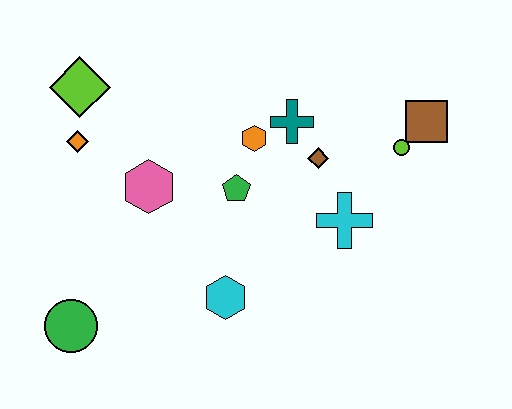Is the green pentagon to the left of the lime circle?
Yes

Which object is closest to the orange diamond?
The lime diamond is closest to the orange diamond.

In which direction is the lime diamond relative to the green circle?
The lime diamond is above the green circle.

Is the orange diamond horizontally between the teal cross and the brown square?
No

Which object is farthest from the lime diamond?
The brown square is farthest from the lime diamond.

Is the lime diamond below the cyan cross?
No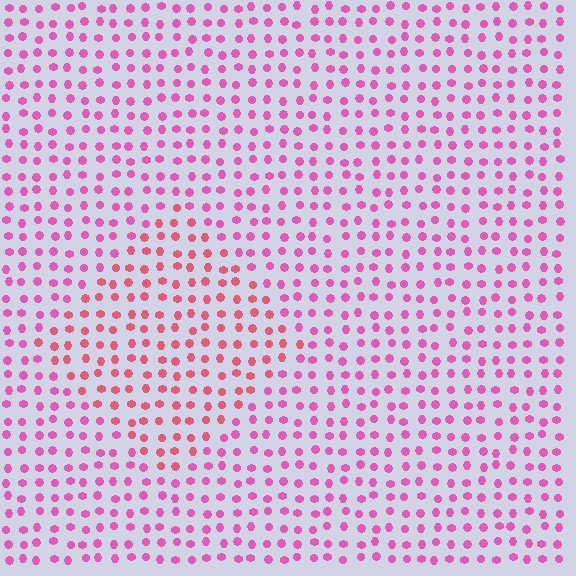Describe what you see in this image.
The image is filled with small pink elements in a uniform arrangement. A diamond-shaped region is visible where the elements are tinted to a slightly different hue, forming a subtle color boundary.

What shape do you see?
I see a diamond.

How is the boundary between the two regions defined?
The boundary is defined purely by a slight shift in hue (about 26 degrees). Spacing, size, and orientation are identical on both sides.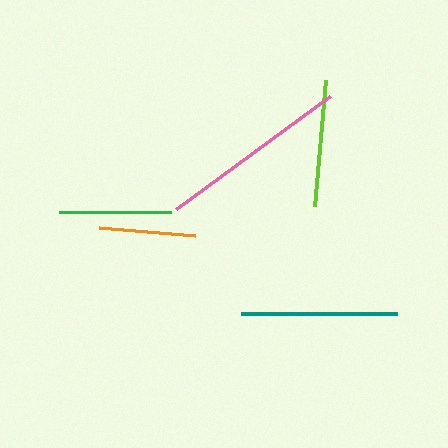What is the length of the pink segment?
The pink segment is approximately 192 pixels long.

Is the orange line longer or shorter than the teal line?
The teal line is longer than the orange line.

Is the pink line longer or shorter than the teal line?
The pink line is longer than the teal line.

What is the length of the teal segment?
The teal segment is approximately 155 pixels long.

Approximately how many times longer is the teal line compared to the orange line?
The teal line is approximately 1.6 times the length of the orange line.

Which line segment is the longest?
The pink line is the longest at approximately 192 pixels.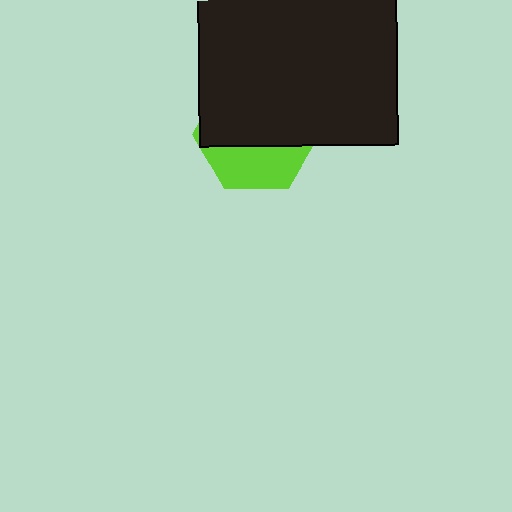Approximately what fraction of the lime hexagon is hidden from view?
Roughly 65% of the lime hexagon is hidden behind the black square.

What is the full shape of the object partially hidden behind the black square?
The partially hidden object is a lime hexagon.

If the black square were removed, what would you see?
You would see the complete lime hexagon.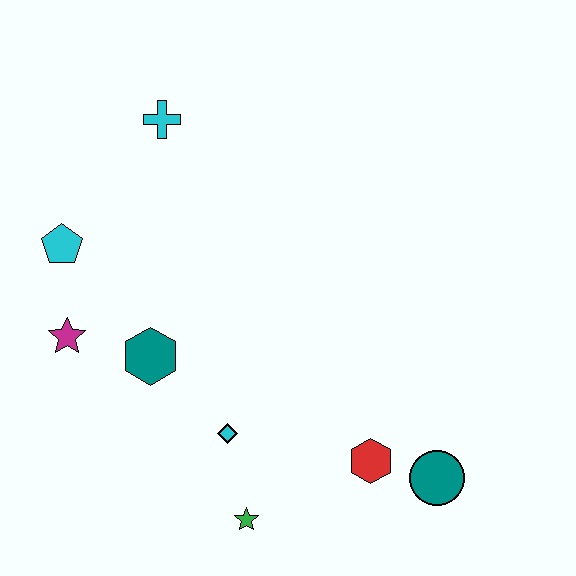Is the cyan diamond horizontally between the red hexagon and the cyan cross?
Yes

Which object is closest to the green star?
The cyan diamond is closest to the green star.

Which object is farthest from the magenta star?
The teal circle is farthest from the magenta star.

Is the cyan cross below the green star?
No